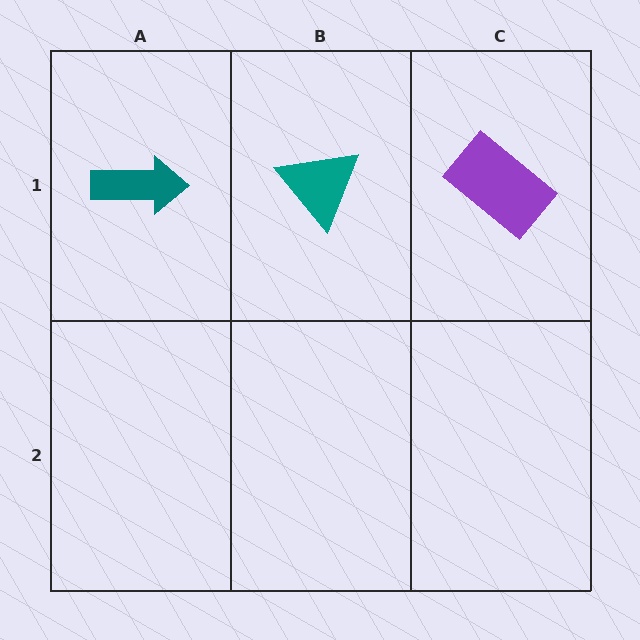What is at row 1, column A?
A teal arrow.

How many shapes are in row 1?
3 shapes.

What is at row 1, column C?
A purple rectangle.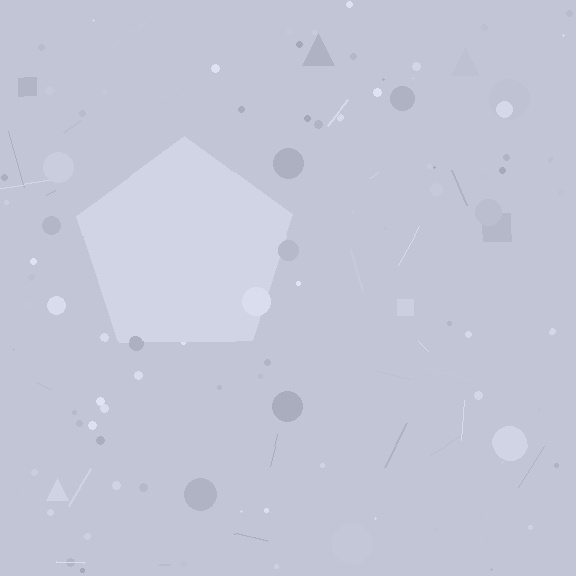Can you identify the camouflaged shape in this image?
The camouflaged shape is a pentagon.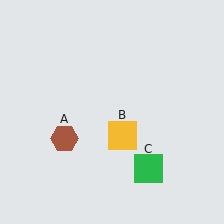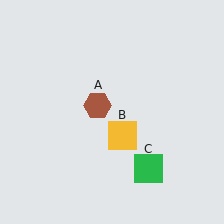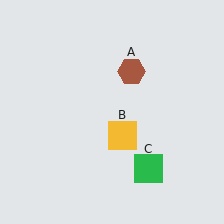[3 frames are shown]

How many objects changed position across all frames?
1 object changed position: brown hexagon (object A).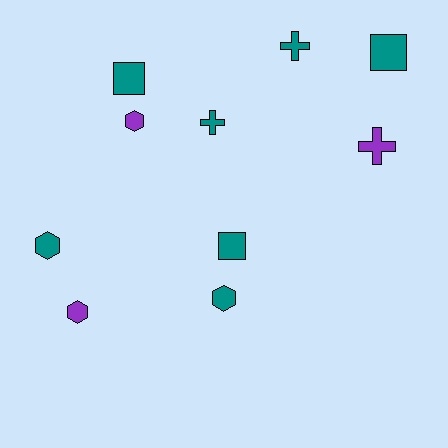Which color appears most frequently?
Teal, with 7 objects.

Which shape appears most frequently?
Hexagon, with 4 objects.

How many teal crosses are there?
There are 2 teal crosses.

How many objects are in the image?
There are 10 objects.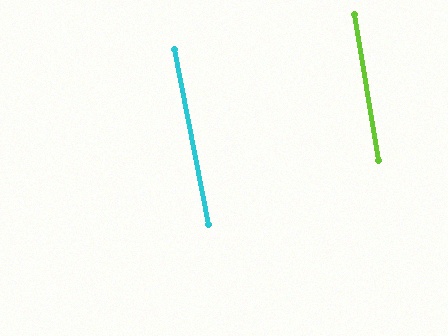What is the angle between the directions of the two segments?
Approximately 2 degrees.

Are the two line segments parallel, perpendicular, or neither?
Parallel — their directions differ by only 1.5°.